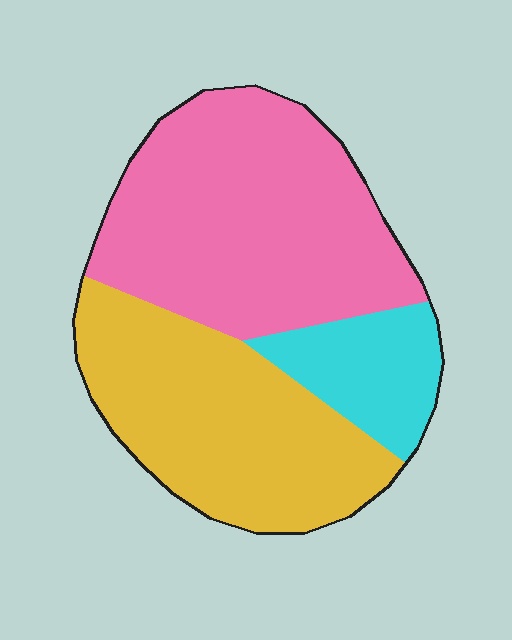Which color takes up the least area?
Cyan, at roughly 15%.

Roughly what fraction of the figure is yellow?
Yellow takes up about three eighths (3/8) of the figure.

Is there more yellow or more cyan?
Yellow.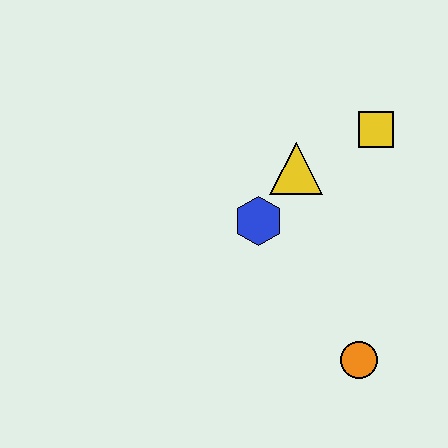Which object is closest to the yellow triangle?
The blue hexagon is closest to the yellow triangle.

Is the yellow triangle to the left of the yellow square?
Yes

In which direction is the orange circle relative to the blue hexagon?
The orange circle is below the blue hexagon.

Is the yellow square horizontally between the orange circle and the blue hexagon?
No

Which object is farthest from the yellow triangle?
The orange circle is farthest from the yellow triangle.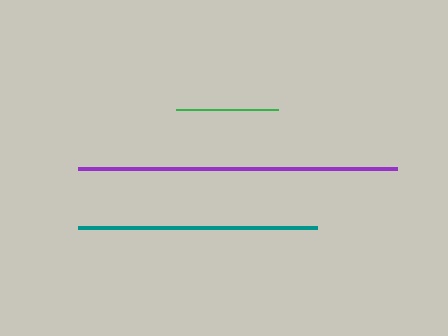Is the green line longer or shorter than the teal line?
The teal line is longer than the green line.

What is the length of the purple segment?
The purple segment is approximately 318 pixels long.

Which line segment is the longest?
The purple line is the longest at approximately 318 pixels.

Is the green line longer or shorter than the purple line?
The purple line is longer than the green line.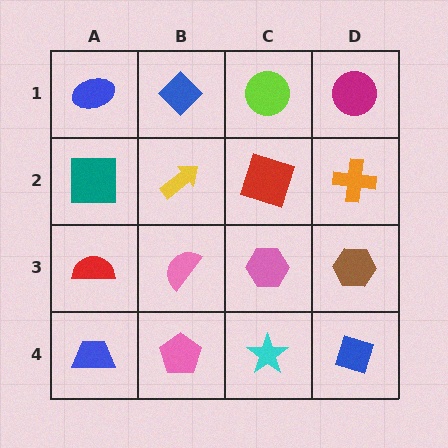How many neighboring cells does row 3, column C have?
4.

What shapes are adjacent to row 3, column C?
A red square (row 2, column C), a cyan star (row 4, column C), a pink semicircle (row 3, column B), a brown hexagon (row 3, column D).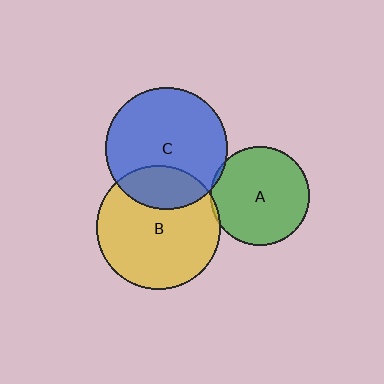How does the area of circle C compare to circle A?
Approximately 1.5 times.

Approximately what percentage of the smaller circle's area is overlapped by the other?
Approximately 25%.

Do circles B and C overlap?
Yes.